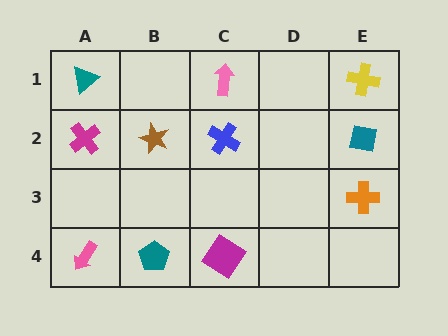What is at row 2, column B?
A brown star.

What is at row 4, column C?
A magenta diamond.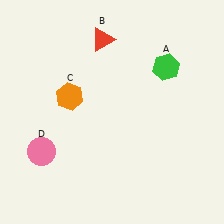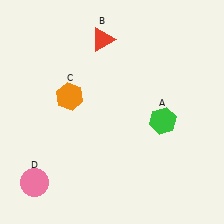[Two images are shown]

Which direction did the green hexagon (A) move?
The green hexagon (A) moved down.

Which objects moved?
The objects that moved are: the green hexagon (A), the pink circle (D).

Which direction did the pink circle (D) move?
The pink circle (D) moved down.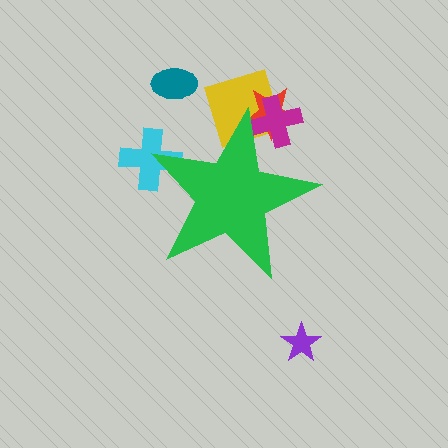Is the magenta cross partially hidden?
Yes, the magenta cross is partially hidden behind the green star.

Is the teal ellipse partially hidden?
No, the teal ellipse is fully visible.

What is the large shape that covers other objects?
A green star.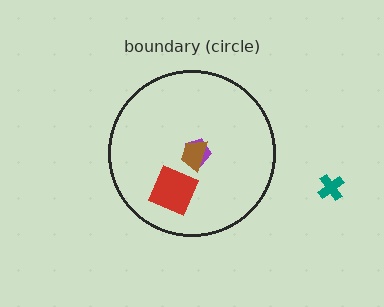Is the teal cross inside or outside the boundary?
Outside.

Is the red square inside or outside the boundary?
Inside.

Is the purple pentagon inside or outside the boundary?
Inside.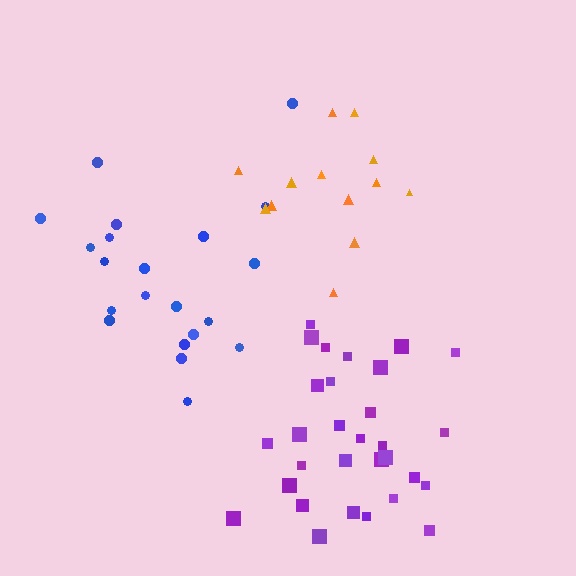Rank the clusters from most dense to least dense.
purple, blue, orange.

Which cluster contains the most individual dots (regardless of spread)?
Purple (30).